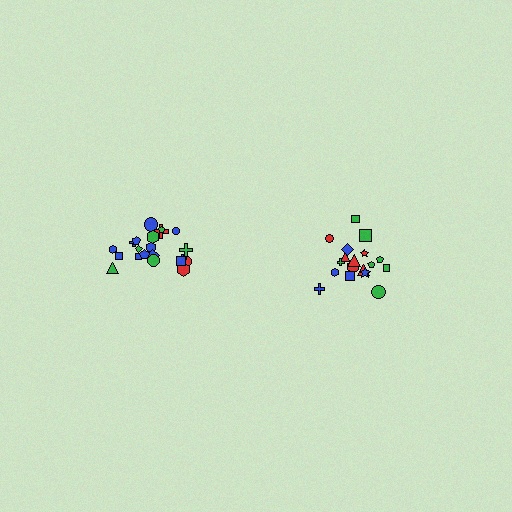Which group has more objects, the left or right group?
The left group.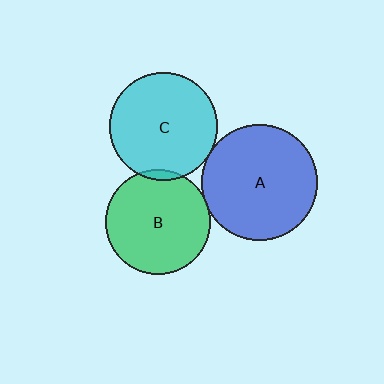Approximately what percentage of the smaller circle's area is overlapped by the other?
Approximately 5%.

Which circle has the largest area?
Circle A (blue).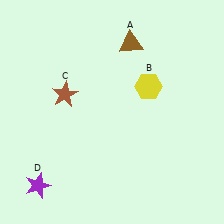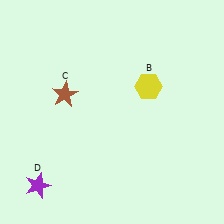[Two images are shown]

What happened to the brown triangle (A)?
The brown triangle (A) was removed in Image 2. It was in the top-right area of Image 1.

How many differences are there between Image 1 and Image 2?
There is 1 difference between the two images.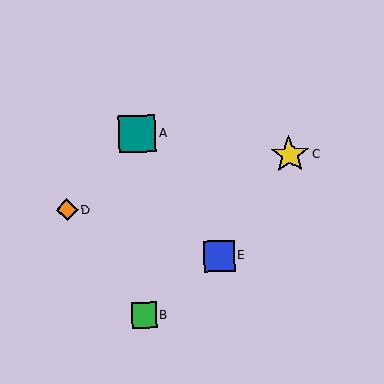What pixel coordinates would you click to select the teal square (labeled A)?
Click at (137, 134) to select the teal square A.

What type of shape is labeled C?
Shape C is a yellow star.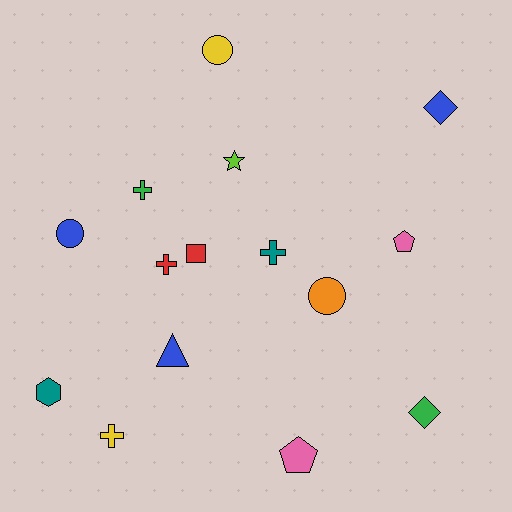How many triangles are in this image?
There is 1 triangle.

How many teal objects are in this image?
There are 2 teal objects.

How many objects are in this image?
There are 15 objects.